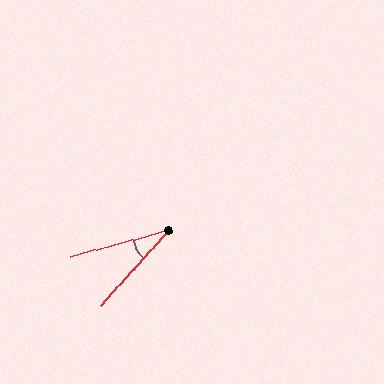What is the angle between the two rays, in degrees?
Approximately 33 degrees.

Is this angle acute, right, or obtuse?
It is acute.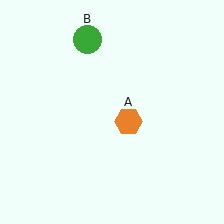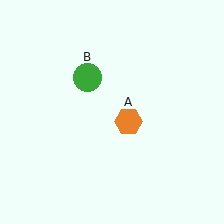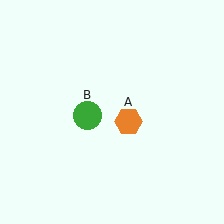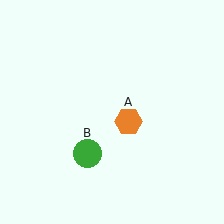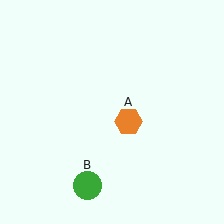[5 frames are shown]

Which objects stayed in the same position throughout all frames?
Orange hexagon (object A) remained stationary.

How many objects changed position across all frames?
1 object changed position: green circle (object B).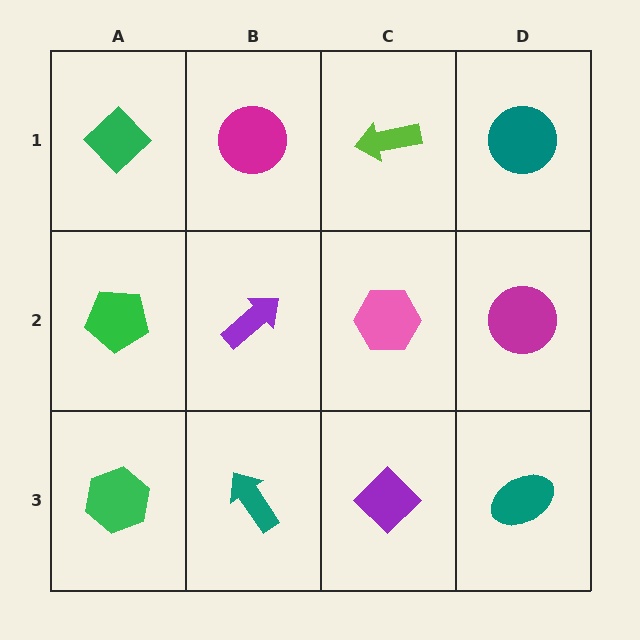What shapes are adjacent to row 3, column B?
A purple arrow (row 2, column B), a green hexagon (row 3, column A), a purple diamond (row 3, column C).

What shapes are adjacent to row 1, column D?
A magenta circle (row 2, column D), a lime arrow (row 1, column C).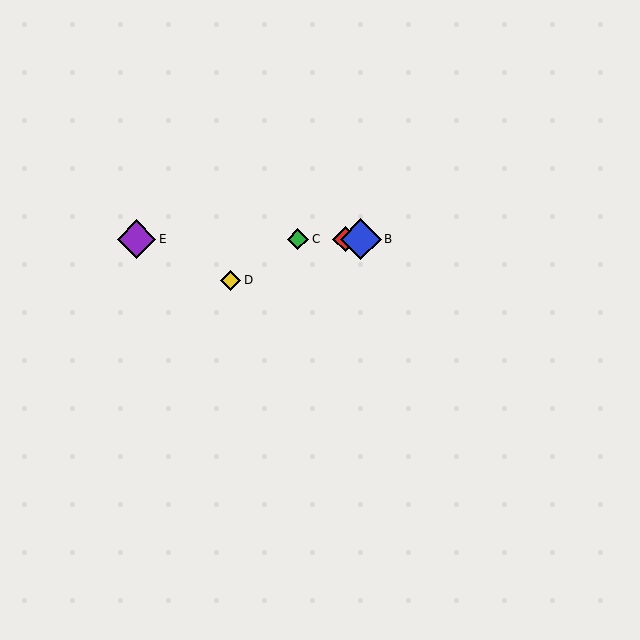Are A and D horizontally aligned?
No, A is at y≈239 and D is at y≈280.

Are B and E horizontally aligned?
Yes, both are at y≈239.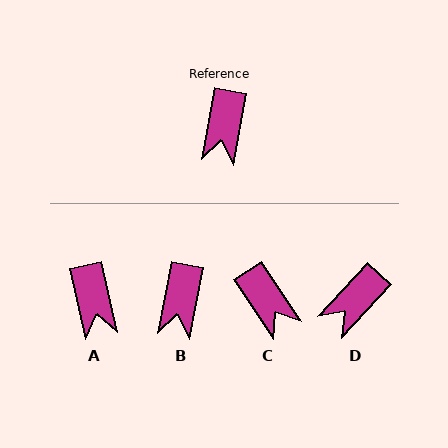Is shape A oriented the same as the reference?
No, it is off by about 22 degrees.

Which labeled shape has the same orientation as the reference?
B.